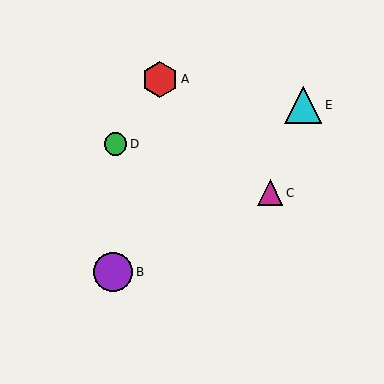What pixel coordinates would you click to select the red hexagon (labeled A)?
Click at (160, 79) to select the red hexagon A.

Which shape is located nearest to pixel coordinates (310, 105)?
The cyan triangle (labeled E) at (303, 105) is nearest to that location.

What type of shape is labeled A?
Shape A is a red hexagon.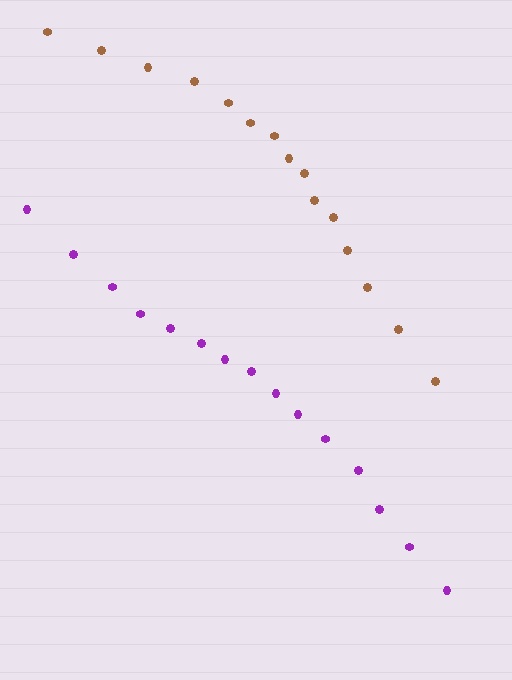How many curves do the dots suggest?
There are 2 distinct paths.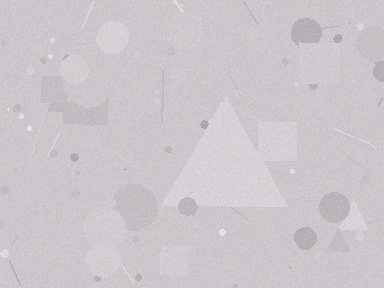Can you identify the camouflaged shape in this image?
The camouflaged shape is a triangle.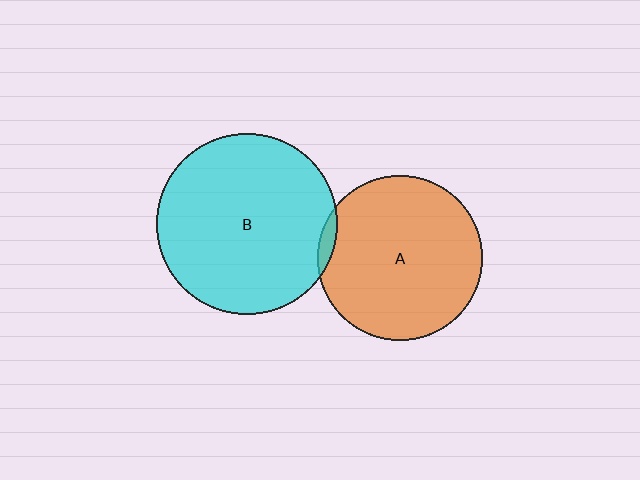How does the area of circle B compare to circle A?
Approximately 1.2 times.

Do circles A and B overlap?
Yes.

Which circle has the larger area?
Circle B (cyan).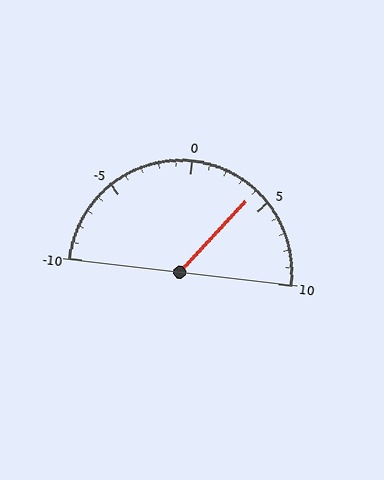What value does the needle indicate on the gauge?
The needle indicates approximately 4.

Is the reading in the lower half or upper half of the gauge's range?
The reading is in the upper half of the range (-10 to 10).